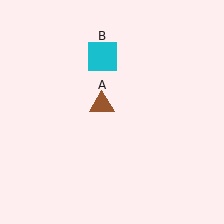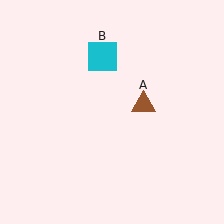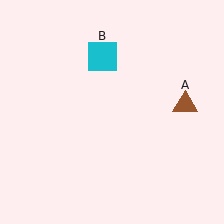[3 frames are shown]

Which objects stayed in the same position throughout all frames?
Cyan square (object B) remained stationary.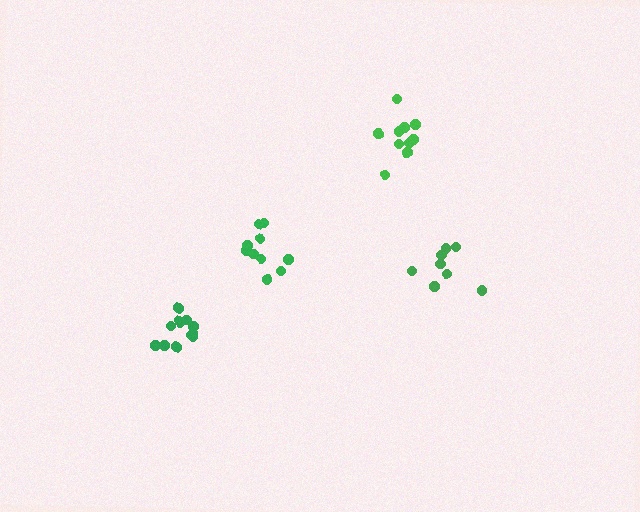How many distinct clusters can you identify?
There are 4 distinct clusters.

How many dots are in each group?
Group 1: 8 dots, Group 2: 10 dots, Group 3: 10 dots, Group 4: 12 dots (40 total).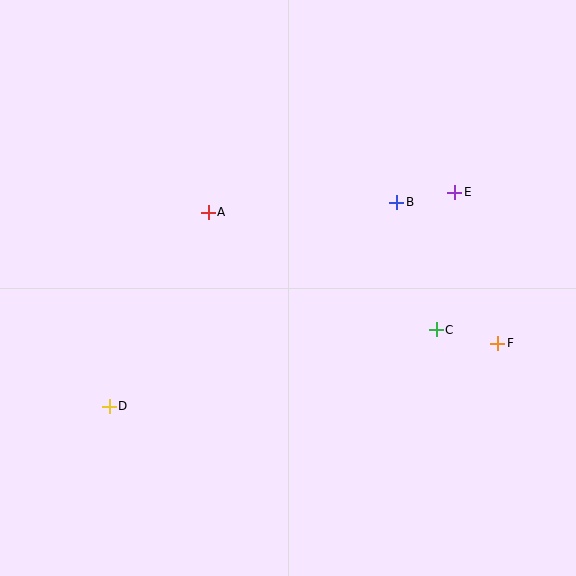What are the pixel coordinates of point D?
Point D is at (109, 406).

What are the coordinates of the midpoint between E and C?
The midpoint between E and C is at (446, 261).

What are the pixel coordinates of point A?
Point A is at (208, 212).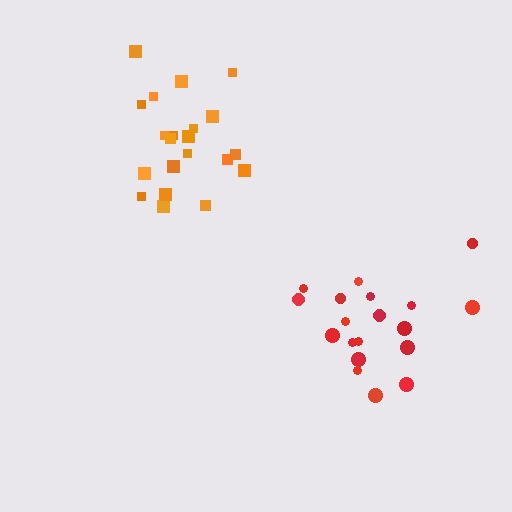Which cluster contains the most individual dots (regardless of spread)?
Orange (22).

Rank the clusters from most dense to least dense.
orange, red.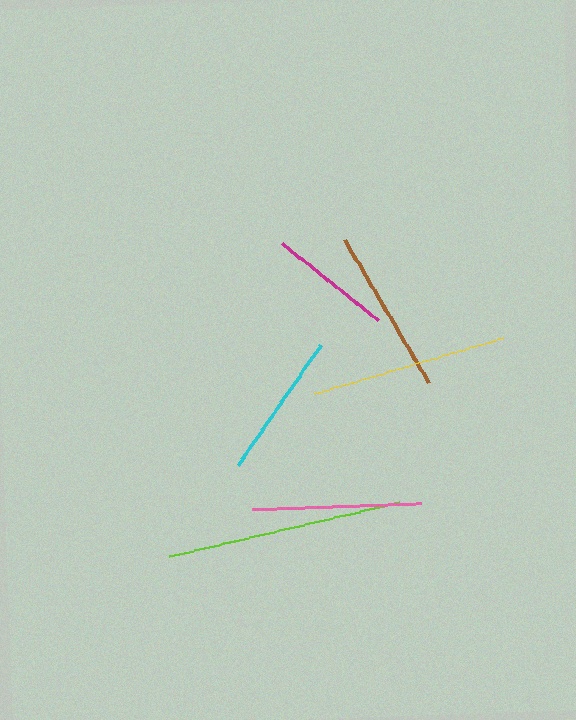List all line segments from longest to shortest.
From longest to shortest: lime, yellow, pink, brown, cyan, magenta.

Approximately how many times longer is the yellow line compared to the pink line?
The yellow line is approximately 1.2 times the length of the pink line.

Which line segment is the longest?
The lime line is the longest at approximately 236 pixels.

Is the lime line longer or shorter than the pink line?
The lime line is longer than the pink line.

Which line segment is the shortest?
The magenta line is the shortest at approximately 123 pixels.